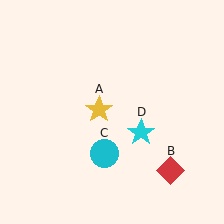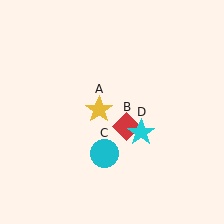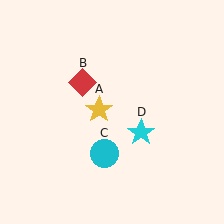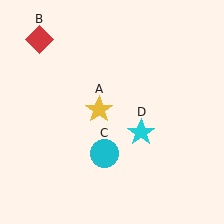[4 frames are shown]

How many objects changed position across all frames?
1 object changed position: red diamond (object B).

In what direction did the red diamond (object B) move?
The red diamond (object B) moved up and to the left.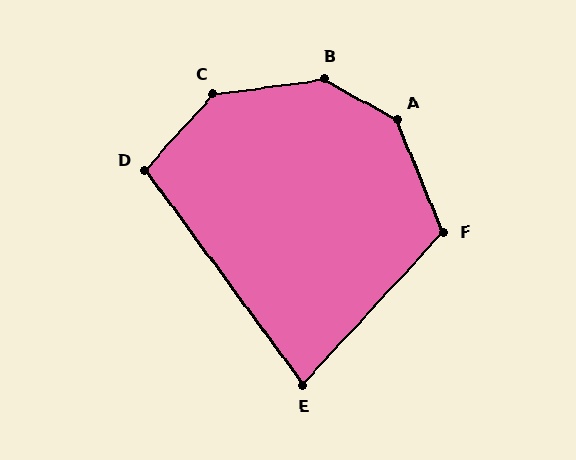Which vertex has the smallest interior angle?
E, at approximately 79 degrees.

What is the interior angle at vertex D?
Approximately 102 degrees (obtuse).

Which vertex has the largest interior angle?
B, at approximately 143 degrees.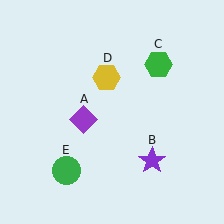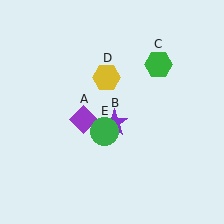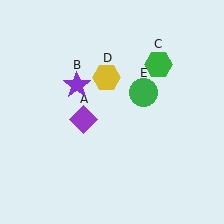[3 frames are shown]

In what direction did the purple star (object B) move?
The purple star (object B) moved up and to the left.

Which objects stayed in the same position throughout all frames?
Purple diamond (object A) and green hexagon (object C) and yellow hexagon (object D) remained stationary.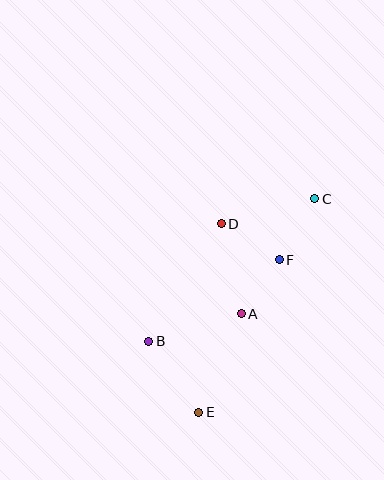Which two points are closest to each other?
Points A and F are closest to each other.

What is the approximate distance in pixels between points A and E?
The distance between A and E is approximately 107 pixels.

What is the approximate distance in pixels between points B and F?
The distance between B and F is approximately 154 pixels.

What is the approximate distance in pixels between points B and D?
The distance between B and D is approximately 138 pixels.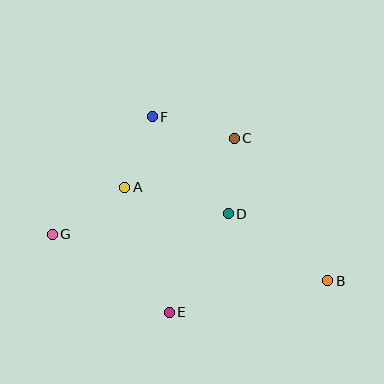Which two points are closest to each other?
Points A and F are closest to each other.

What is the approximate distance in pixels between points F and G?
The distance between F and G is approximately 154 pixels.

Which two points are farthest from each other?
Points B and G are farthest from each other.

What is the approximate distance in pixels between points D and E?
The distance between D and E is approximately 115 pixels.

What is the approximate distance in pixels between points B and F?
The distance between B and F is approximately 240 pixels.